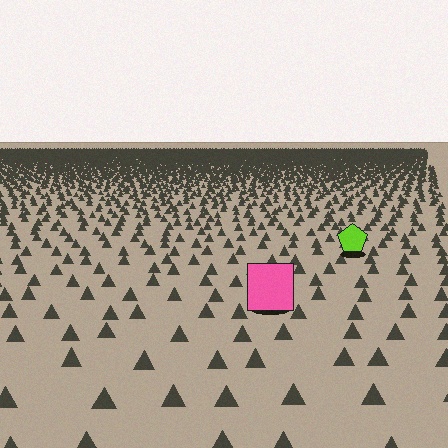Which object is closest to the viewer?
The pink square is closest. The texture marks near it are larger and more spread out.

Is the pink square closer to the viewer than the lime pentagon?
Yes. The pink square is closer — you can tell from the texture gradient: the ground texture is coarser near it.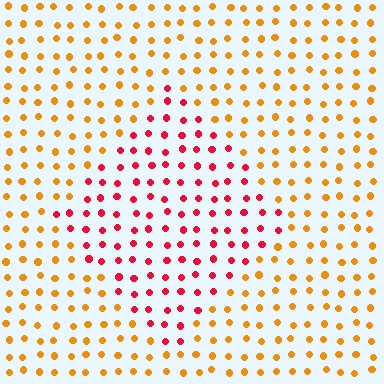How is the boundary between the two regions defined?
The boundary is defined purely by a slight shift in hue (about 46 degrees). Spacing, size, and orientation are identical on both sides.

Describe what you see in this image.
The image is filled with small orange elements in a uniform arrangement. A diamond-shaped region is visible where the elements are tinted to a slightly different hue, forming a subtle color boundary.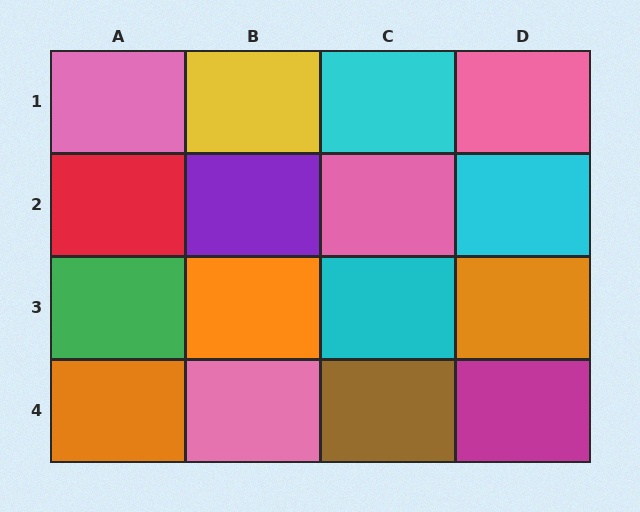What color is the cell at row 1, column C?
Cyan.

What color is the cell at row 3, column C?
Cyan.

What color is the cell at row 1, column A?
Pink.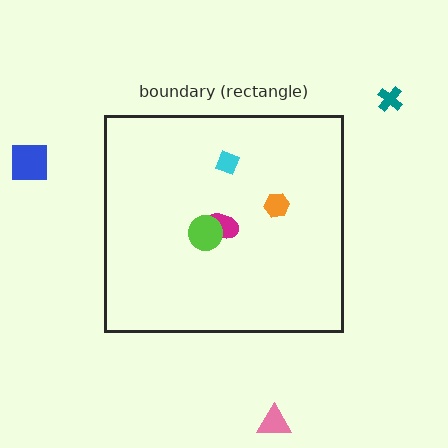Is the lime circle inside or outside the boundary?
Inside.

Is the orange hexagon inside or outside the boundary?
Inside.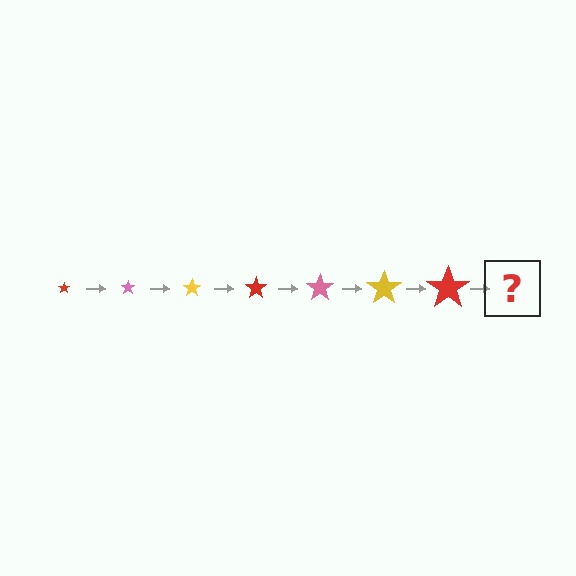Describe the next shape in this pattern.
It should be a pink star, larger than the previous one.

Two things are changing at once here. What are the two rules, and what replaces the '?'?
The two rules are that the star grows larger each step and the color cycles through red, pink, and yellow. The '?' should be a pink star, larger than the previous one.